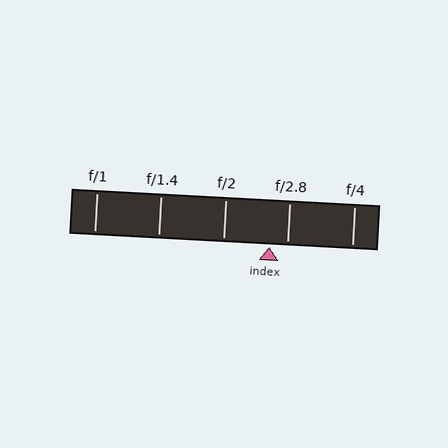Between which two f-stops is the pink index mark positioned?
The index mark is between f/2 and f/2.8.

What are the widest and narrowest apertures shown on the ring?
The widest aperture shown is f/1 and the narrowest is f/4.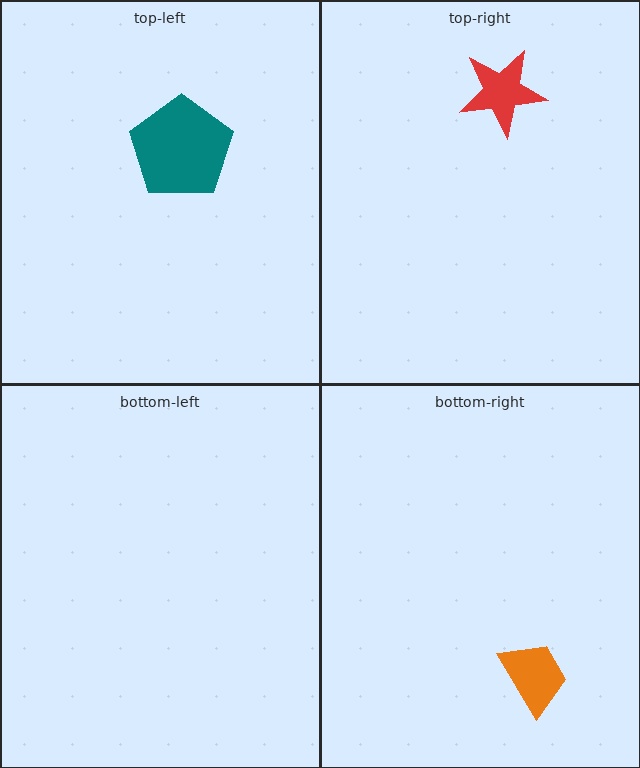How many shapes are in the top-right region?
1.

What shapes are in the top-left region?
The teal pentagon.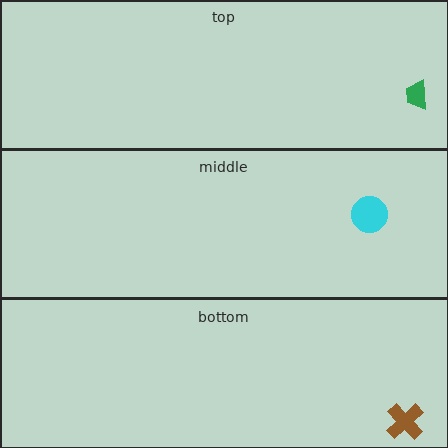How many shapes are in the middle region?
1.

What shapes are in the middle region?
The cyan circle.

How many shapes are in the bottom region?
1.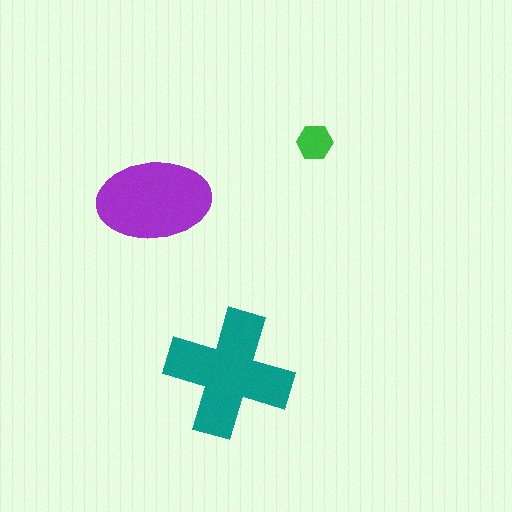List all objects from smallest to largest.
The green hexagon, the purple ellipse, the teal cross.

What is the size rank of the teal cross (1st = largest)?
1st.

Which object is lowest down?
The teal cross is bottommost.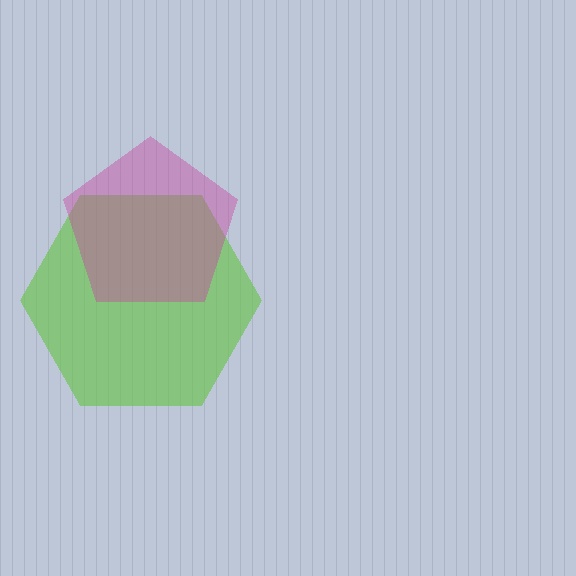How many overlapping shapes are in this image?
There are 2 overlapping shapes in the image.